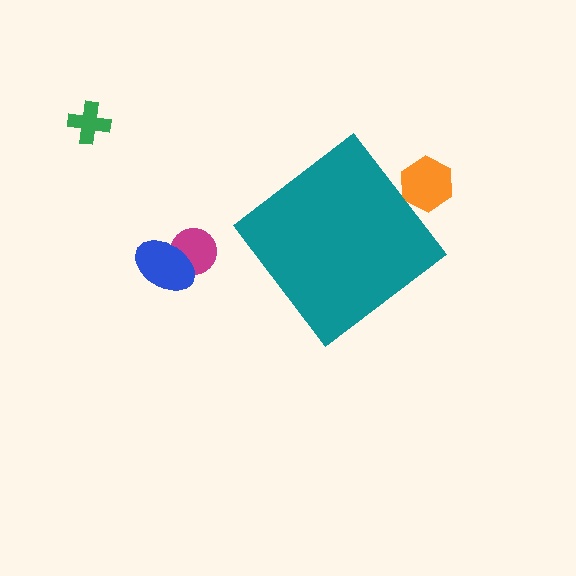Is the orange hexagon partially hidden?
Yes, the orange hexagon is partially hidden behind the teal diamond.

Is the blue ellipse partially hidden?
No, the blue ellipse is fully visible.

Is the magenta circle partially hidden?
No, the magenta circle is fully visible.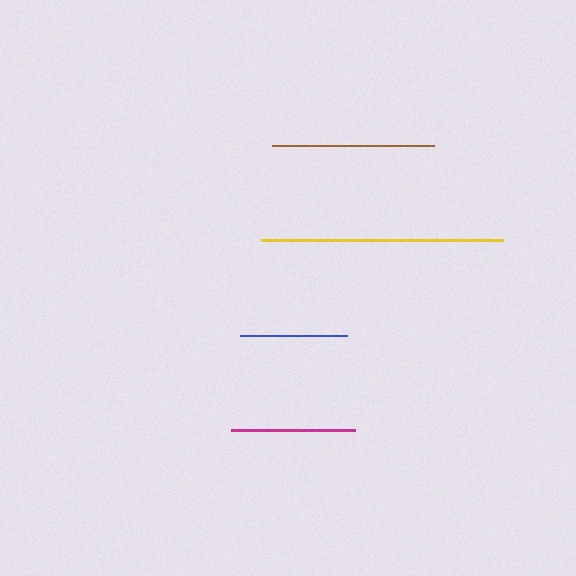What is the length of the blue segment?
The blue segment is approximately 106 pixels long.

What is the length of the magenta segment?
The magenta segment is approximately 124 pixels long.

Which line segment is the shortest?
The blue line is the shortest at approximately 106 pixels.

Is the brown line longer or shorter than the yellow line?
The yellow line is longer than the brown line.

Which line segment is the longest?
The yellow line is the longest at approximately 242 pixels.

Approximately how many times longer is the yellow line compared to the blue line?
The yellow line is approximately 2.3 times the length of the blue line.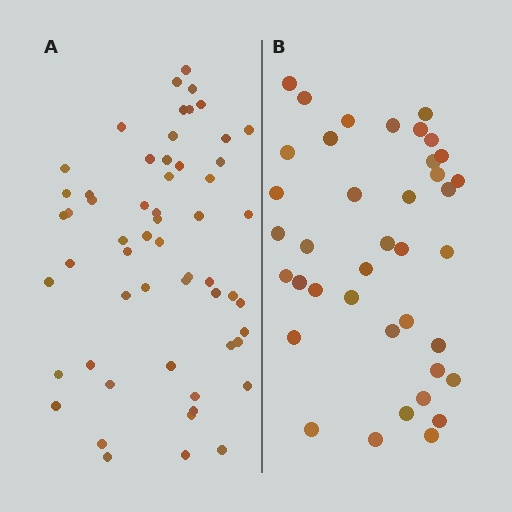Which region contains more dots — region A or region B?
Region A (the left region) has more dots.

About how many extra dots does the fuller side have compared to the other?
Region A has approximately 20 more dots than region B.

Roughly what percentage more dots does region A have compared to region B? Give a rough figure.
About 45% more.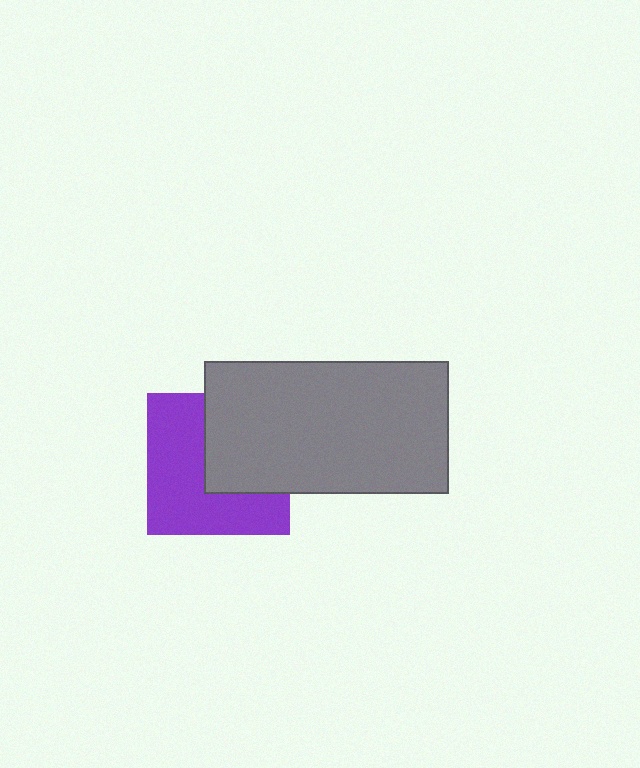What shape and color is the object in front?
The object in front is a gray rectangle.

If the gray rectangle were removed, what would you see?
You would see the complete purple square.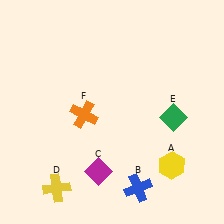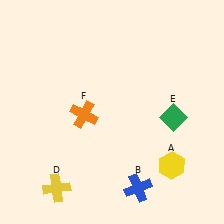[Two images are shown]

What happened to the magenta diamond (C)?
The magenta diamond (C) was removed in Image 2. It was in the bottom-left area of Image 1.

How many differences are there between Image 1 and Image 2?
There is 1 difference between the two images.